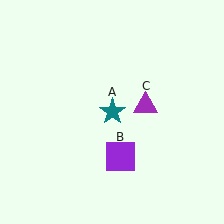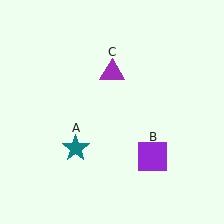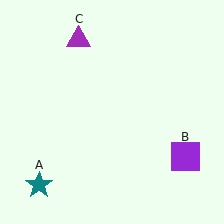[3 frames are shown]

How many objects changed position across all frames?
3 objects changed position: teal star (object A), purple square (object B), purple triangle (object C).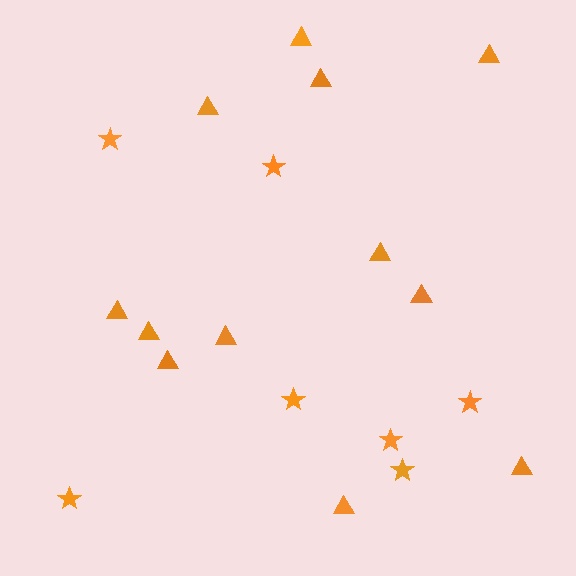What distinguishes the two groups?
There are 2 groups: one group of stars (7) and one group of triangles (12).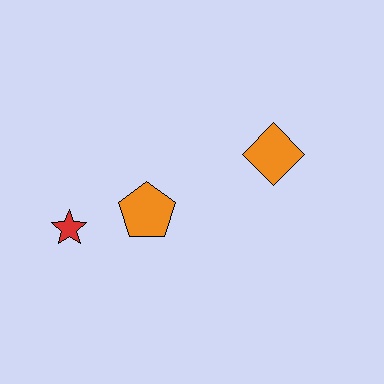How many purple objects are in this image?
There are no purple objects.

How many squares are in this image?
There are no squares.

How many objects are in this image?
There are 3 objects.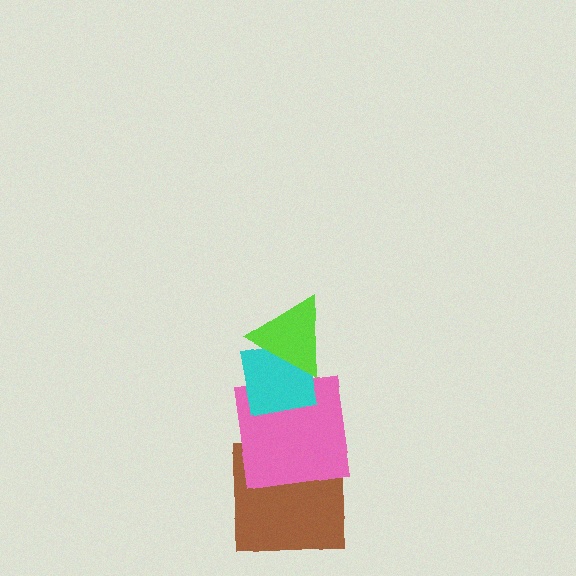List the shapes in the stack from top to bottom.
From top to bottom: the lime triangle, the cyan square, the pink square, the brown square.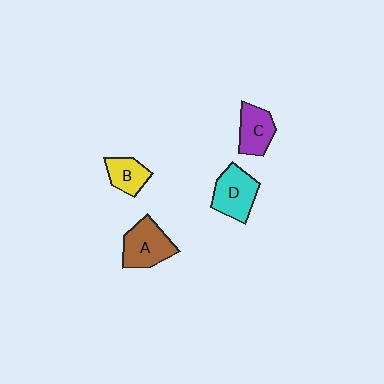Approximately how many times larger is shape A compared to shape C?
Approximately 1.3 times.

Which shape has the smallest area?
Shape B (yellow).